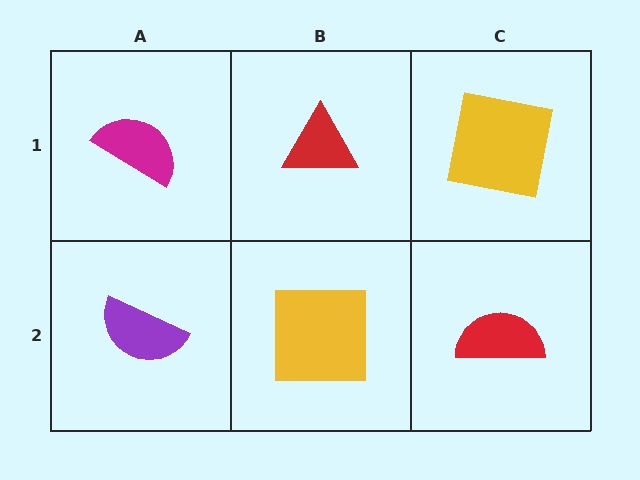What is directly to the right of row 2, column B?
A red semicircle.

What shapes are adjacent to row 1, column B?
A yellow square (row 2, column B), a magenta semicircle (row 1, column A), a yellow square (row 1, column C).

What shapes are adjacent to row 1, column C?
A red semicircle (row 2, column C), a red triangle (row 1, column B).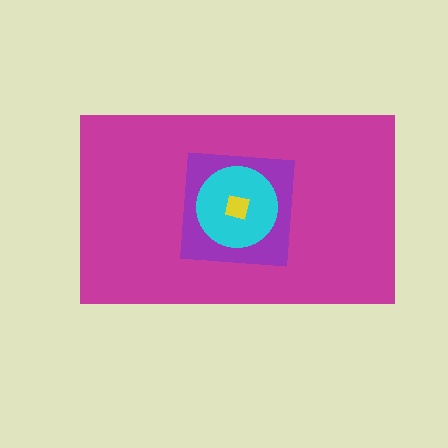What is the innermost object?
The yellow square.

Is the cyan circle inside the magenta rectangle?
Yes.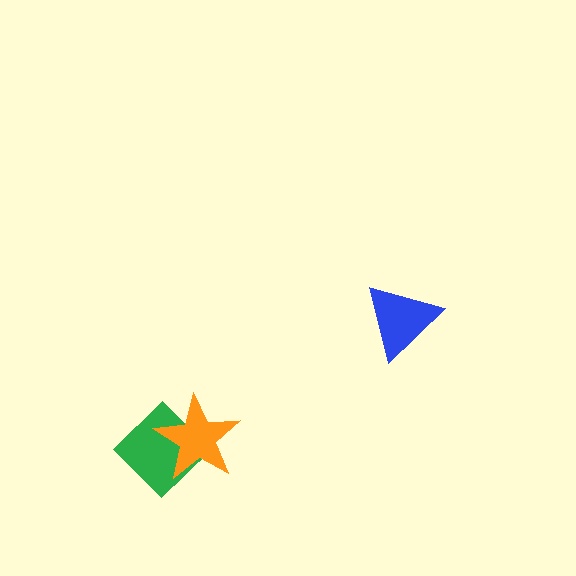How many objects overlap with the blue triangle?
0 objects overlap with the blue triangle.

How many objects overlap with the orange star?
1 object overlaps with the orange star.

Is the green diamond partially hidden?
Yes, it is partially covered by another shape.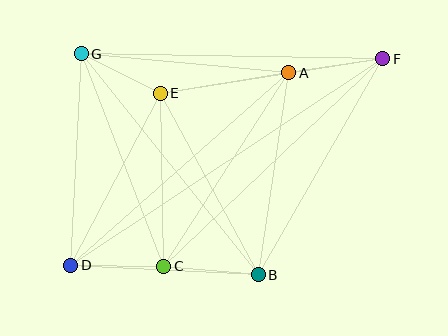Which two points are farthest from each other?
Points D and F are farthest from each other.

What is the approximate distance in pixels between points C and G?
The distance between C and G is approximately 228 pixels.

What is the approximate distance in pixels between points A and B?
The distance between A and B is approximately 204 pixels.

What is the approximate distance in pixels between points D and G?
The distance between D and G is approximately 212 pixels.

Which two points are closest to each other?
Points E and G are closest to each other.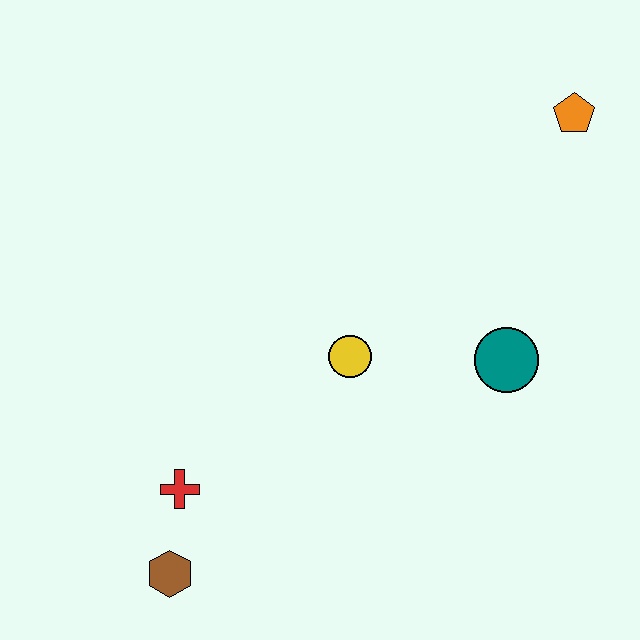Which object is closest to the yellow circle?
The teal circle is closest to the yellow circle.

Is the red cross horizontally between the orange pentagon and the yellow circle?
No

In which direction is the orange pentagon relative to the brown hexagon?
The orange pentagon is above the brown hexagon.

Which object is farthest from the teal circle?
The brown hexagon is farthest from the teal circle.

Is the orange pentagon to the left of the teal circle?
No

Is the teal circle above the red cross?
Yes